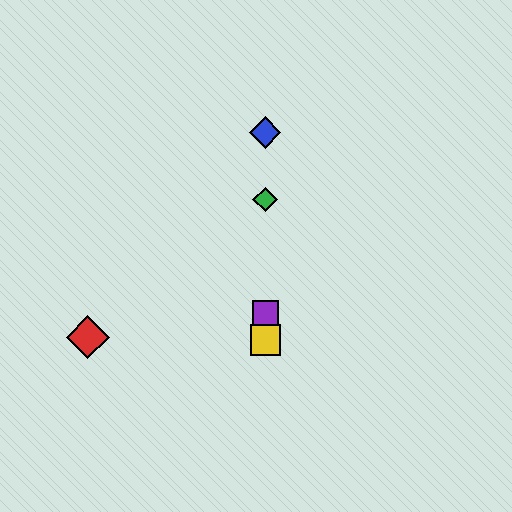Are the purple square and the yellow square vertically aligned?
Yes, both are at x≈265.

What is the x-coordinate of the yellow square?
The yellow square is at x≈265.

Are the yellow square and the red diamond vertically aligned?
No, the yellow square is at x≈265 and the red diamond is at x≈88.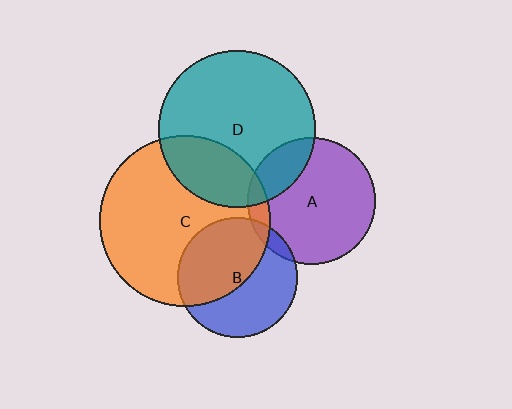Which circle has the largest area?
Circle C (orange).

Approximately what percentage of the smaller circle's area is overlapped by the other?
Approximately 50%.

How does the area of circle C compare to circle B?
Approximately 2.0 times.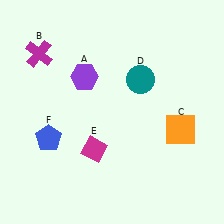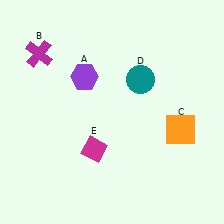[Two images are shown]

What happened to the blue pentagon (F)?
The blue pentagon (F) was removed in Image 2. It was in the bottom-left area of Image 1.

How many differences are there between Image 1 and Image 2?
There is 1 difference between the two images.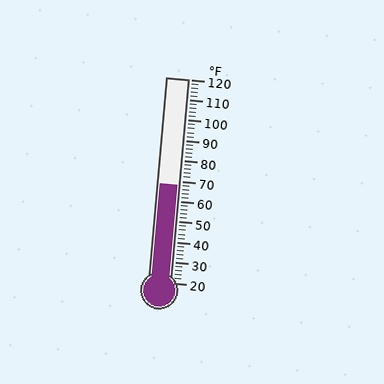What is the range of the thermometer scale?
The thermometer scale ranges from 20°F to 120°F.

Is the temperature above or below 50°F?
The temperature is above 50°F.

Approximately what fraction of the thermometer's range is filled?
The thermometer is filled to approximately 50% of its range.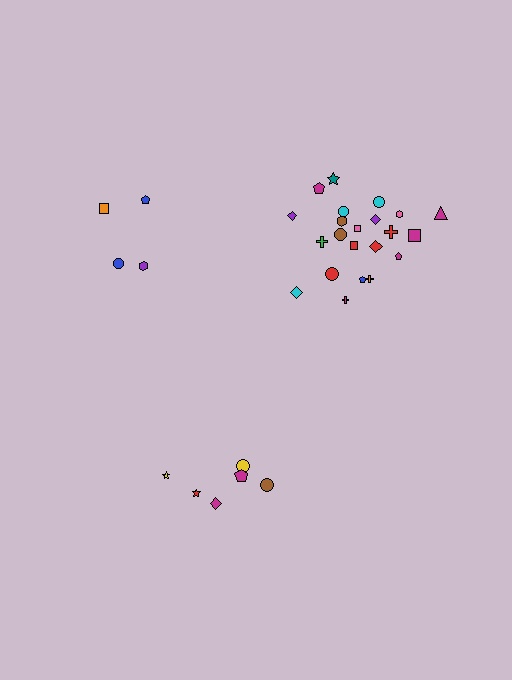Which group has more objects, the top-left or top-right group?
The top-right group.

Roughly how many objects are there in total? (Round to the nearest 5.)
Roughly 30 objects in total.